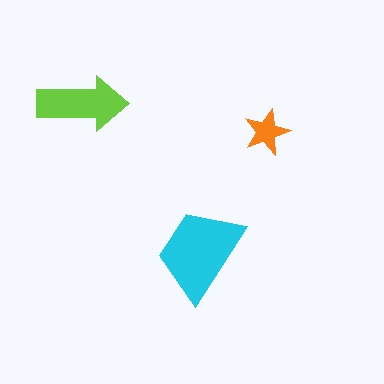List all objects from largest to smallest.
The cyan trapezoid, the lime arrow, the orange star.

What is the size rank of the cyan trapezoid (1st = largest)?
1st.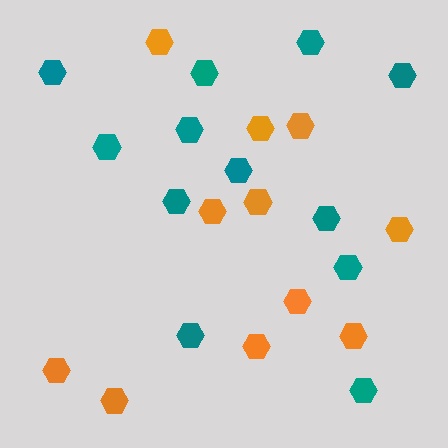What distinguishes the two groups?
There are 2 groups: one group of teal hexagons (12) and one group of orange hexagons (11).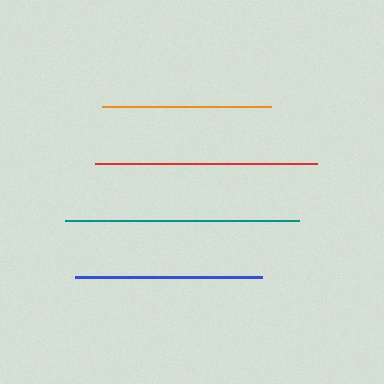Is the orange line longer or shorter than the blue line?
The blue line is longer than the orange line.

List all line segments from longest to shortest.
From longest to shortest: teal, red, blue, orange.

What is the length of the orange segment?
The orange segment is approximately 168 pixels long.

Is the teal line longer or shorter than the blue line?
The teal line is longer than the blue line.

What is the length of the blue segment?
The blue segment is approximately 187 pixels long.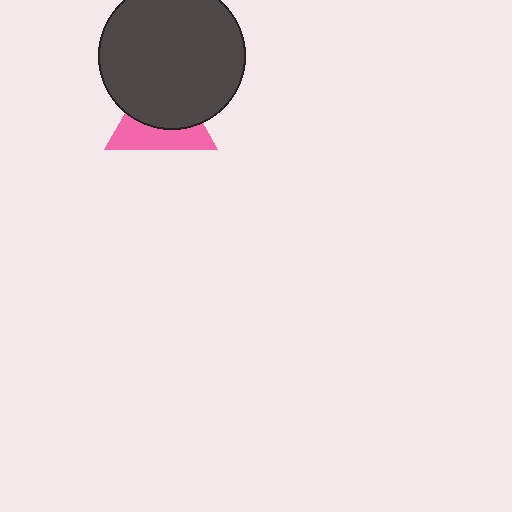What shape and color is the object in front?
The object in front is a dark gray circle.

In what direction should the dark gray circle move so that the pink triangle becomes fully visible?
The dark gray circle should move up. That is the shortest direction to clear the overlap and leave the pink triangle fully visible.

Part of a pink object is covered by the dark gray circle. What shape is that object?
It is a triangle.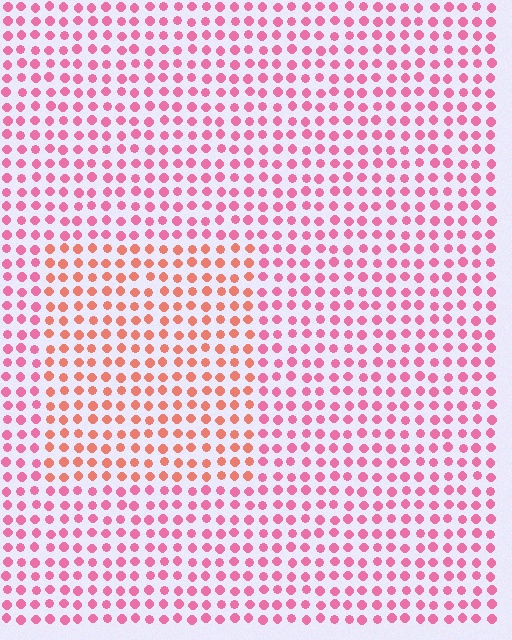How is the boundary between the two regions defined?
The boundary is defined purely by a slight shift in hue (about 33 degrees). Spacing, size, and orientation are identical on both sides.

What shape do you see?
I see a rectangle.